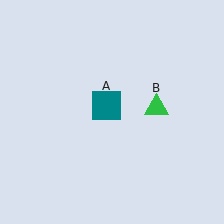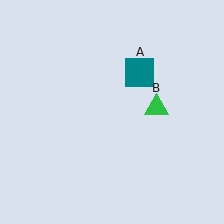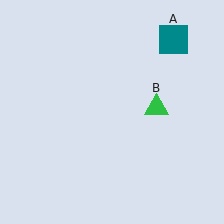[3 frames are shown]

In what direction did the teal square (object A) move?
The teal square (object A) moved up and to the right.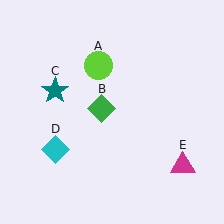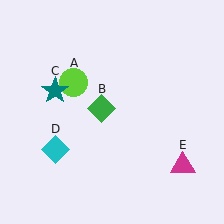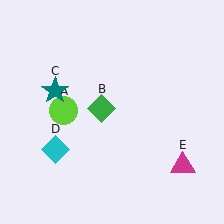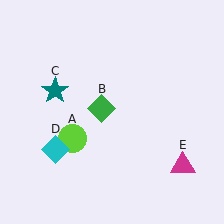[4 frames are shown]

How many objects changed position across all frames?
1 object changed position: lime circle (object A).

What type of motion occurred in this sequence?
The lime circle (object A) rotated counterclockwise around the center of the scene.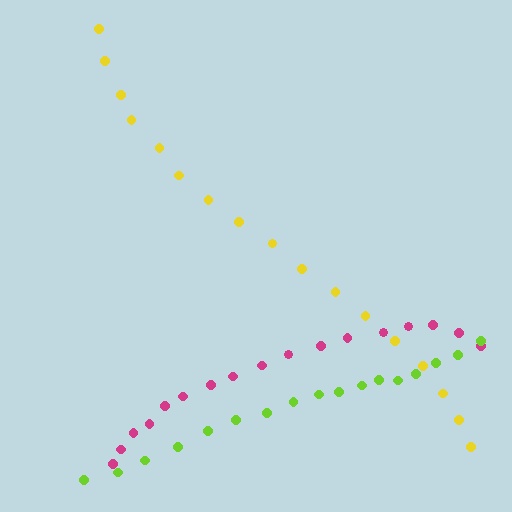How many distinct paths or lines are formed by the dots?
There are 3 distinct paths.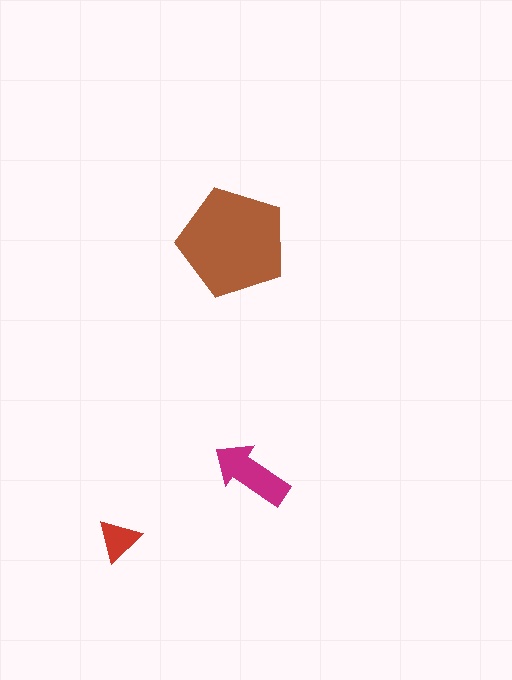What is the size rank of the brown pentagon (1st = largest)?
1st.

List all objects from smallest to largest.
The red triangle, the magenta arrow, the brown pentagon.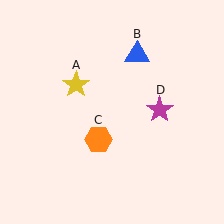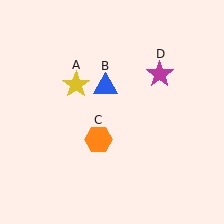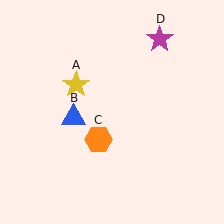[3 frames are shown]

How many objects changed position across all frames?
2 objects changed position: blue triangle (object B), magenta star (object D).